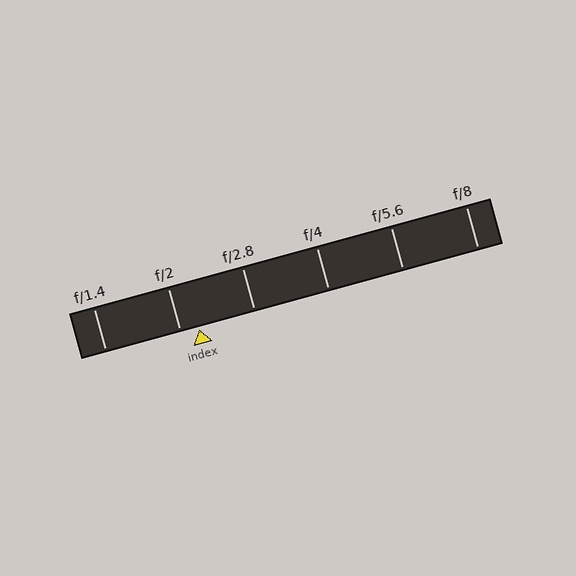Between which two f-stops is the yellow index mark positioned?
The index mark is between f/2 and f/2.8.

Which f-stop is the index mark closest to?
The index mark is closest to f/2.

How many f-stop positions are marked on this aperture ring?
There are 6 f-stop positions marked.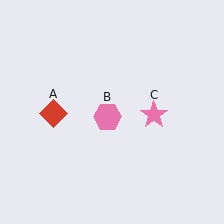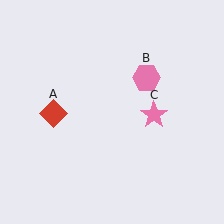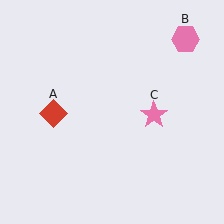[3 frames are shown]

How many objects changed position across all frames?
1 object changed position: pink hexagon (object B).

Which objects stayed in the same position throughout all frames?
Red diamond (object A) and pink star (object C) remained stationary.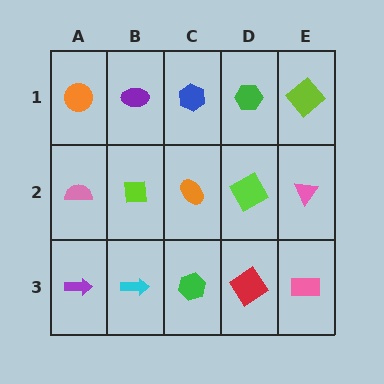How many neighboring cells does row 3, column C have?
3.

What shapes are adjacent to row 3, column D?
A lime square (row 2, column D), a green hexagon (row 3, column C), a pink rectangle (row 3, column E).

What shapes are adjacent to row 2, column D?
A green hexagon (row 1, column D), a red diamond (row 3, column D), an orange ellipse (row 2, column C), a pink triangle (row 2, column E).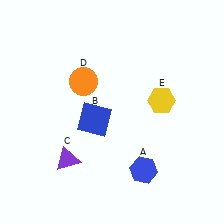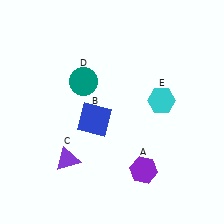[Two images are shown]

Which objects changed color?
A changed from blue to purple. D changed from orange to teal. E changed from yellow to cyan.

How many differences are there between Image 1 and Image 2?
There are 3 differences between the two images.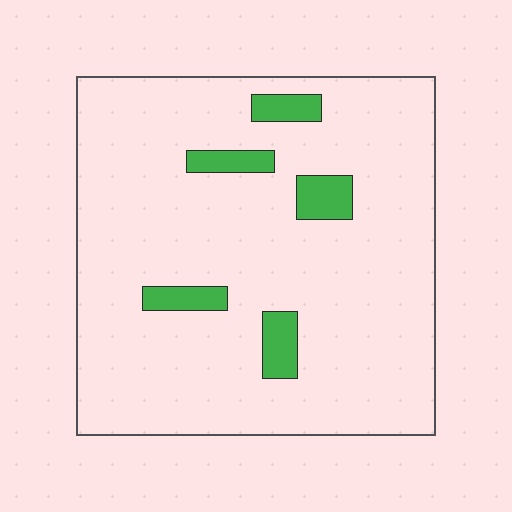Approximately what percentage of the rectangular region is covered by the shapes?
Approximately 10%.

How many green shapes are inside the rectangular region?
5.